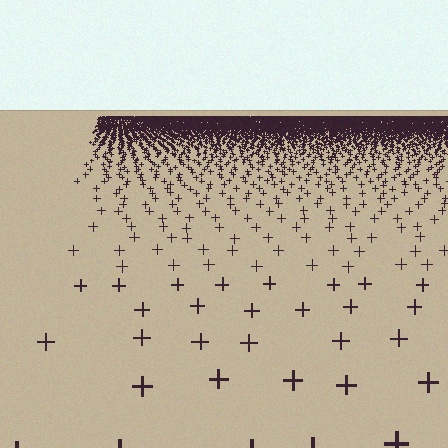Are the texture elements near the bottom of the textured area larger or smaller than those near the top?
Larger. Near the bottom, elements are closer to the viewer and appear at a bigger on-screen size.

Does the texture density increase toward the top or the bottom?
Density increases toward the top.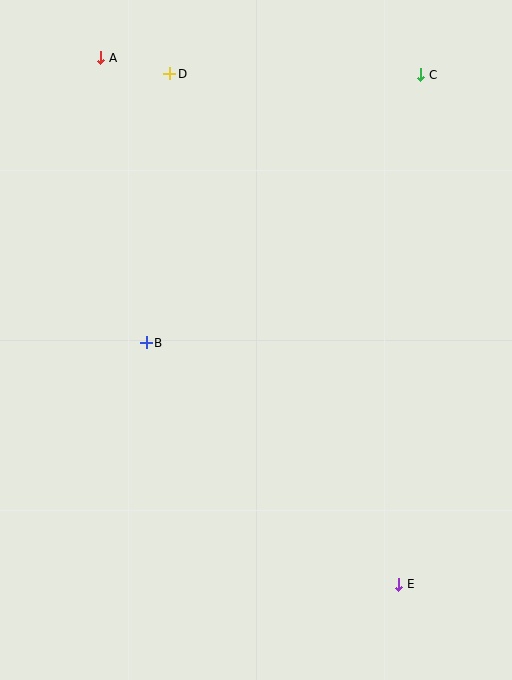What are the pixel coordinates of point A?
Point A is at (101, 58).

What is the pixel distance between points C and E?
The distance between C and E is 510 pixels.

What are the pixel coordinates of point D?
Point D is at (170, 74).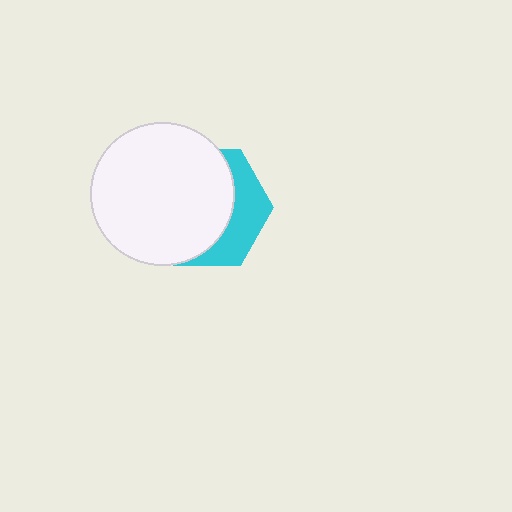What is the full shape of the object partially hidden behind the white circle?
The partially hidden object is a cyan hexagon.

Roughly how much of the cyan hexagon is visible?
A small part of it is visible (roughly 33%).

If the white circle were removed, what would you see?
You would see the complete cyan hexagon.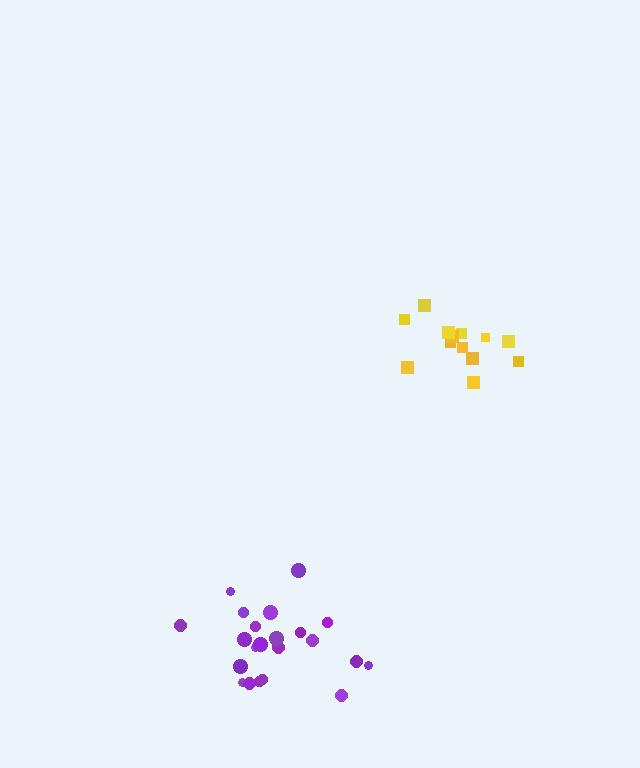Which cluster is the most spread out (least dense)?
Yellow.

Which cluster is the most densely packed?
Purple.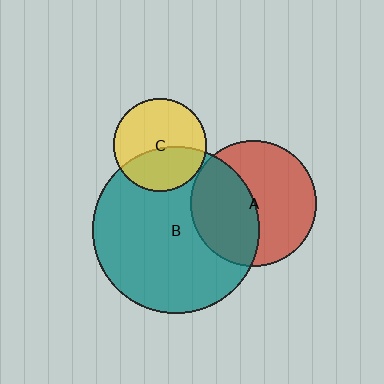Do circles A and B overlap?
Yes.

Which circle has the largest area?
Circle B (teal).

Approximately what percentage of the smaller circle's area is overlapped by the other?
Approximately 45%.